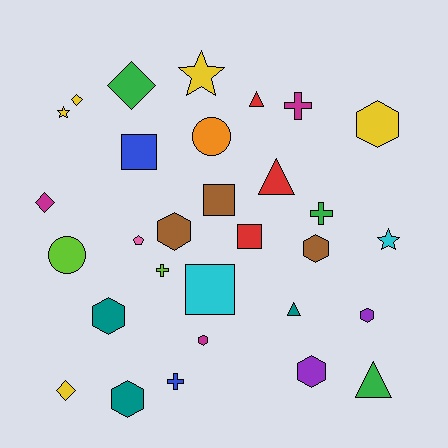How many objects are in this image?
There are 30 objects.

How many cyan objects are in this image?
There are 2 cyan objects.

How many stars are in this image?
There are 3 stars.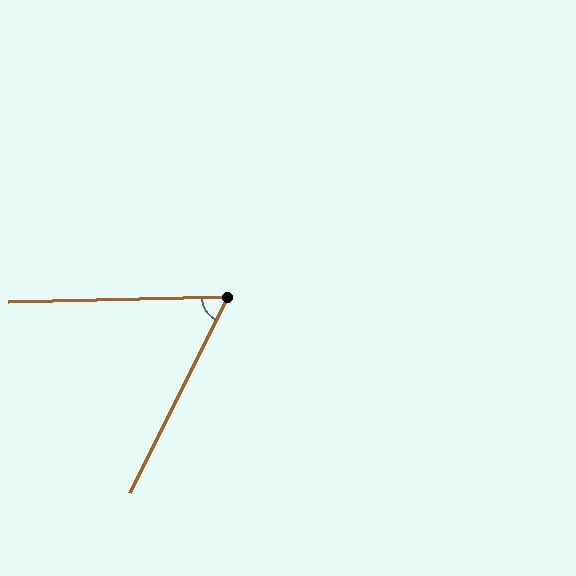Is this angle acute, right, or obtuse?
It is acute.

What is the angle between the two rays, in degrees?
Approximately 62 degrees.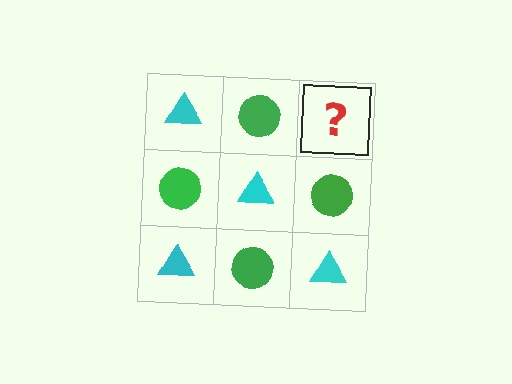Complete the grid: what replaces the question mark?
The question mark should be replaced with a cyan triangle.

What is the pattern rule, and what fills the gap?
The rule is that it alternates cyan triangle and green circle in a checkerboard pattern. The gap should be filled with a cyan triangle.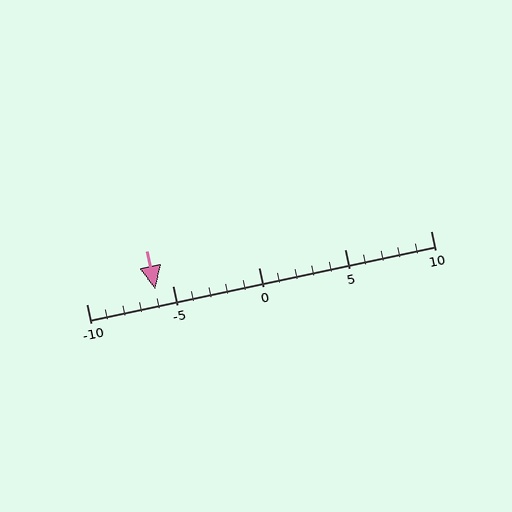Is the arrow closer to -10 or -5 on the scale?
The arrow is closer to -5.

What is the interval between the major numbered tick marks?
The major tick marks are spaced 5 units apart.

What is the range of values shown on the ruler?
The ruler shows values from -10 to 10.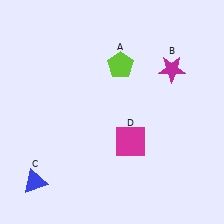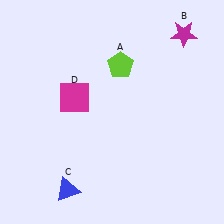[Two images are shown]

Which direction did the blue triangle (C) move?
The blue triangle (C) moved right.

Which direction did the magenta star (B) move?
The magenta star (B) moved up.